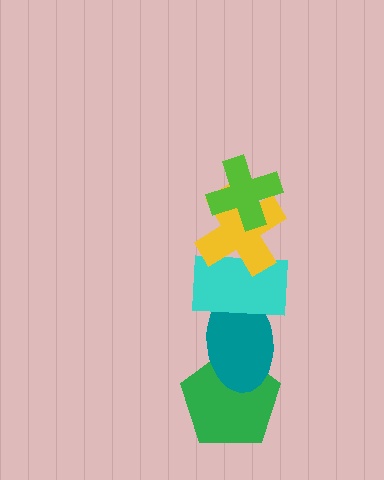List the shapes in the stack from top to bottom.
From top to bottom: the lime cross, the yellow cross, the cyan rectangle, the teal ellipse, the green pentagon.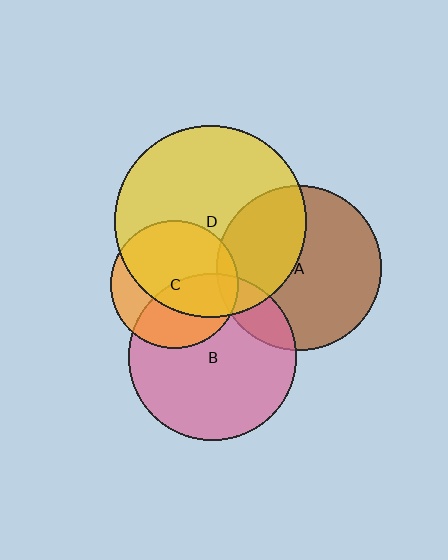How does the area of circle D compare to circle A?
Approximately 1.4 times.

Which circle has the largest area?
Circle D (yellow).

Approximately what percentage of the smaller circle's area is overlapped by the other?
Approximately 15%.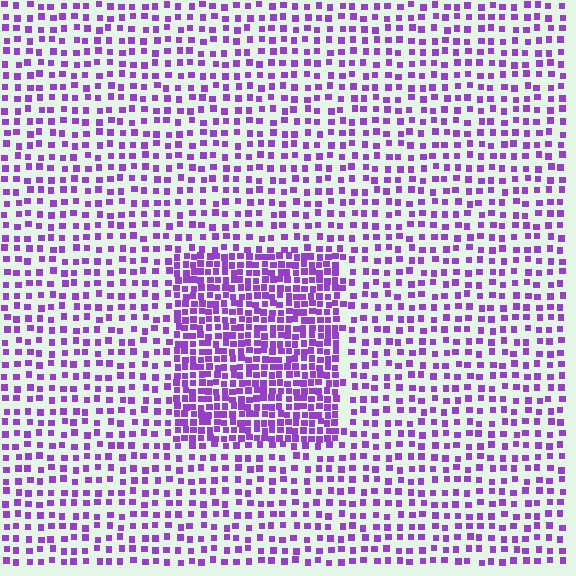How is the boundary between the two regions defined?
The boundary is defined by a change in element density (approximately 2.1x ratio). All elements are the same color, size, and shape.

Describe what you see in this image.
The image contains small purple elements arranged at two different densities. A rectangle-shaped region is visible where the elements are more densely packed than the surrounding area.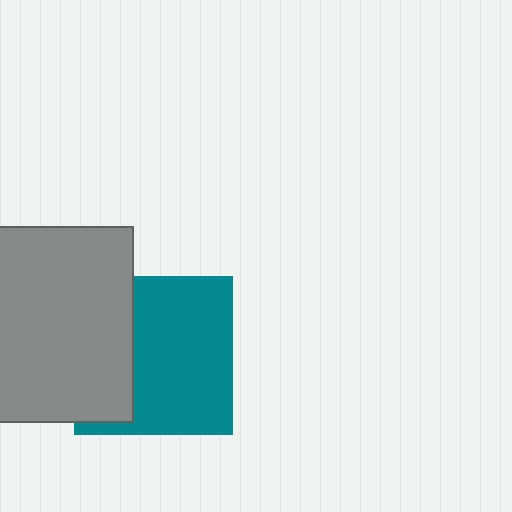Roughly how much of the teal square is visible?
Most of it is visible (roughly 65%).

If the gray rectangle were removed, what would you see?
You would see the complete teal square.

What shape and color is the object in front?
The object in front is a gray rectangle.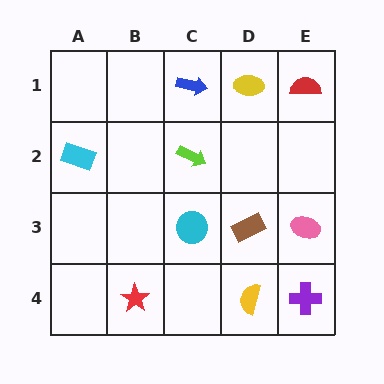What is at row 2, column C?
A lime arrow.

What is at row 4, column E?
A purple cross.